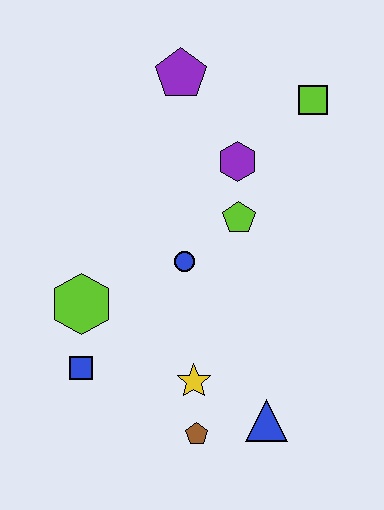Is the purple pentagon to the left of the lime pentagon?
Yes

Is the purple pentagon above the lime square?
Yes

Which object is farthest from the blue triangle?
The purple pentagon is farthest from the blue triangle.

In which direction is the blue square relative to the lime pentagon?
The blue square is to the left of the lime pentagon.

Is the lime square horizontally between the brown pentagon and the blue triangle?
No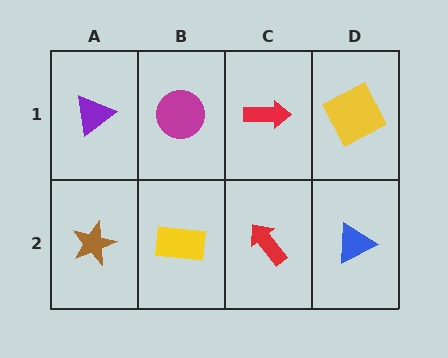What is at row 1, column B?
A magenta circle.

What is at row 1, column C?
A red arrow.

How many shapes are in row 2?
4 shapes.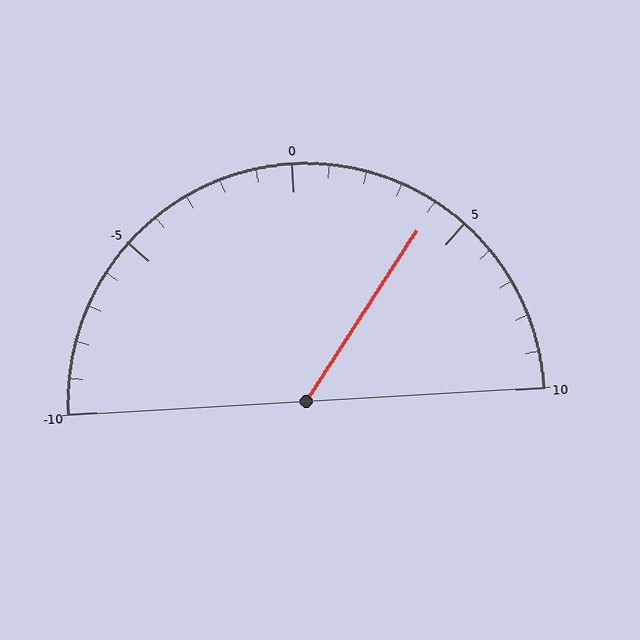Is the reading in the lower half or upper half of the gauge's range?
The reading is in the upper half of the range (-10 to 10).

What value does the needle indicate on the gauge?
The needle indicates approximately 4.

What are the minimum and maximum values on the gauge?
The gauge ranges from -10 to 10.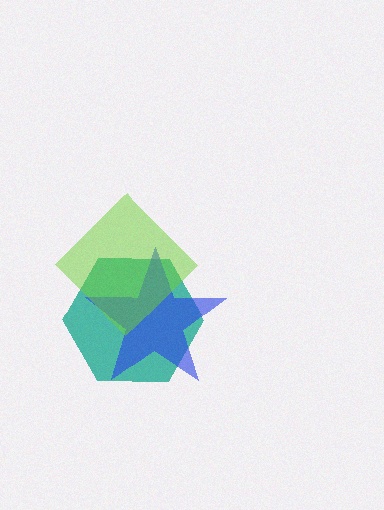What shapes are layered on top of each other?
The layered shapes are: a teal hexagon, a blue star, a lime diamond.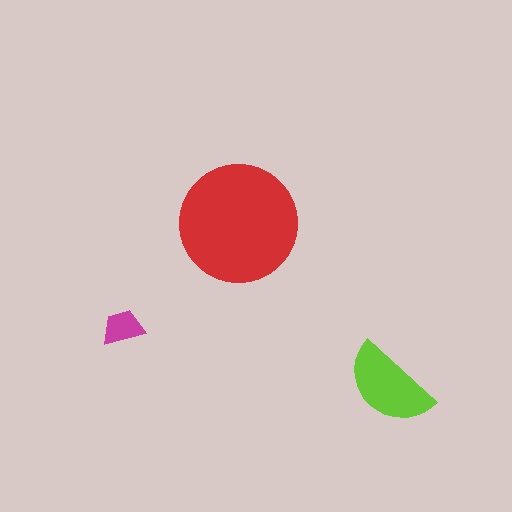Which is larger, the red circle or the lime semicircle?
The red circle.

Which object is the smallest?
The magenta trapezoid.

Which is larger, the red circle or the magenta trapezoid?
The red circle.